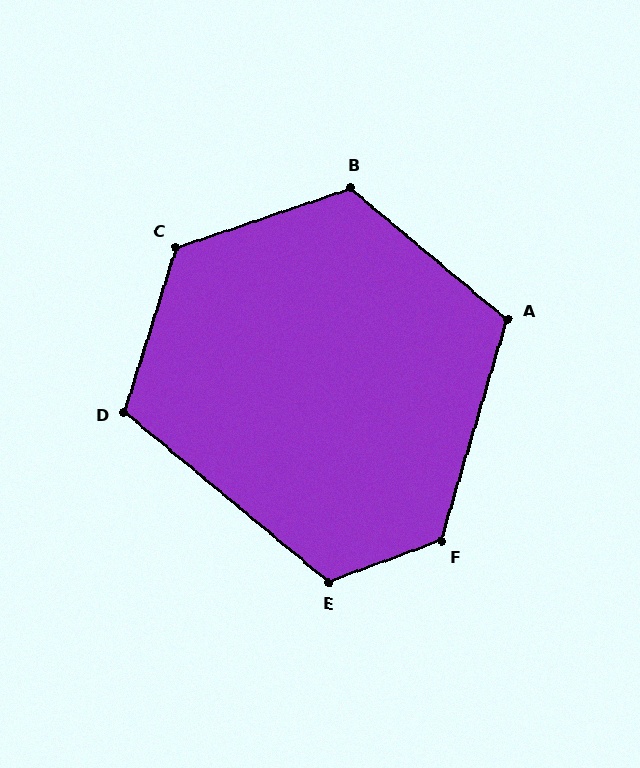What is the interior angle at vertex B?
Approximately 121 degrees (obtuse).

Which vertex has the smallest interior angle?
D, at approximately 112 degrees.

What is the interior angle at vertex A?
Approximately 113 degrees (obtuse).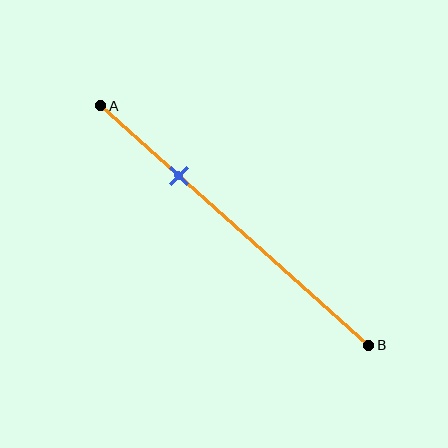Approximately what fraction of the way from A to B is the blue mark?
The blue mark is approximately 30% of the way from A to B.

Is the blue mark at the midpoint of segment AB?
No, the mark is at about 30% from A, not at the 50% midpoint.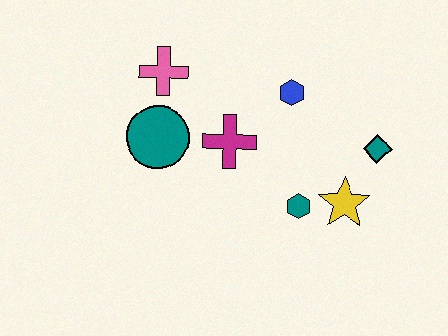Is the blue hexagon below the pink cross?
Yes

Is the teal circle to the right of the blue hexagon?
No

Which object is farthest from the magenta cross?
The teal diamond is farthest from the magenta cross.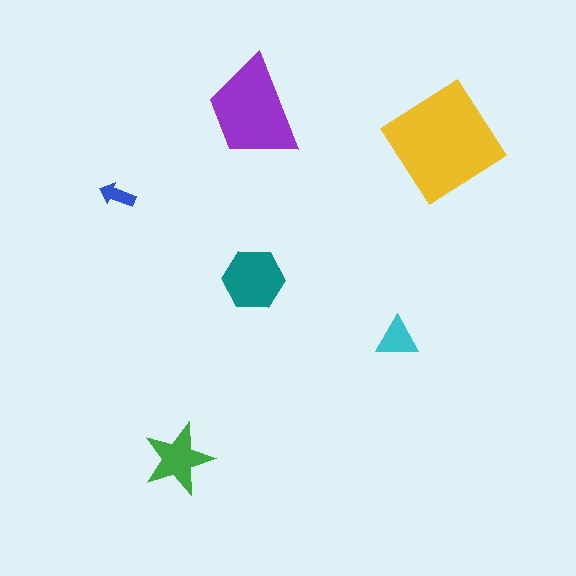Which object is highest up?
The purple trapezoid is topmost.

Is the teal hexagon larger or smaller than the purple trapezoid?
Smaller.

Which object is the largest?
The yellow diamond.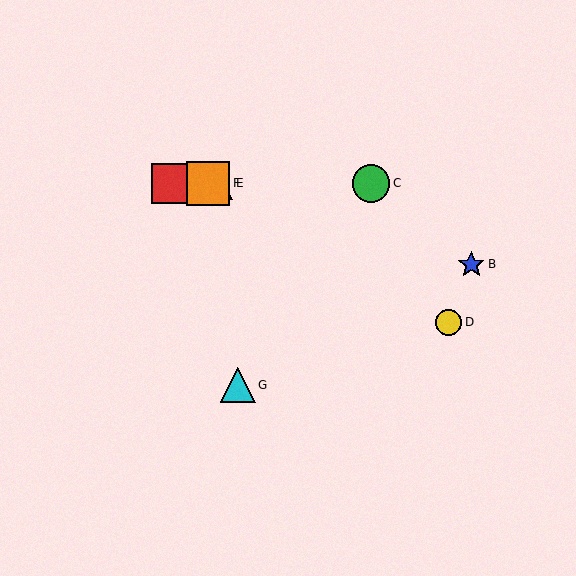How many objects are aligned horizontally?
4 objects (A, C, E, F) are aligned horizontally.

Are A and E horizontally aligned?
Yes, both are at y≈184.